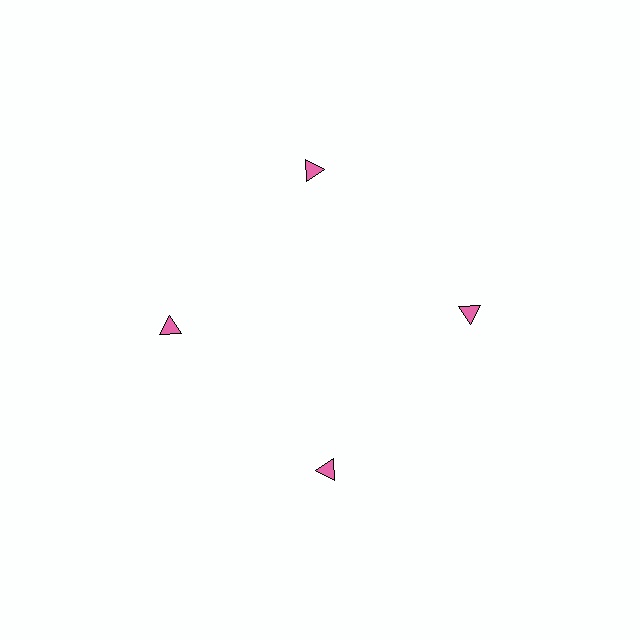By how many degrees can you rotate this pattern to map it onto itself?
The pattern maps onto itself every 90 degrees of rotation.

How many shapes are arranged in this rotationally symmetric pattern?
There are 4 shapes, arranged in 4 groups of 1.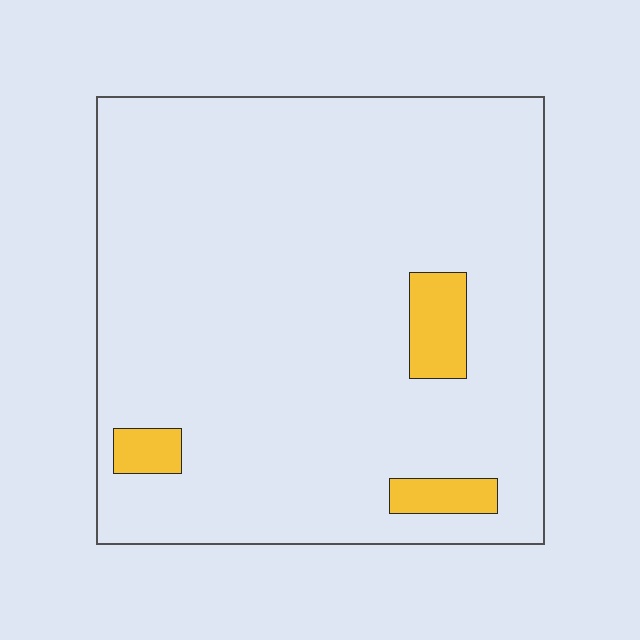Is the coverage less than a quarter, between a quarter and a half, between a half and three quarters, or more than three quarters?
Less than a quarter.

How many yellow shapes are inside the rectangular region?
3.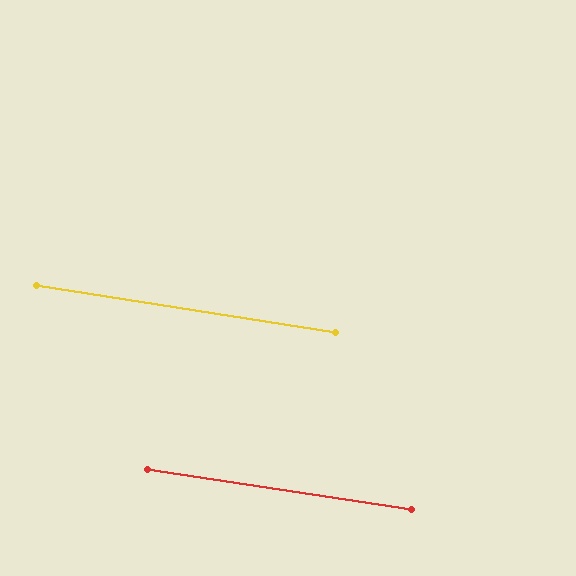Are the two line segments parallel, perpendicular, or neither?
Parallel — their directions differ by only 0.3°.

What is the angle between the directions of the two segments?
Approximately 0 degrees.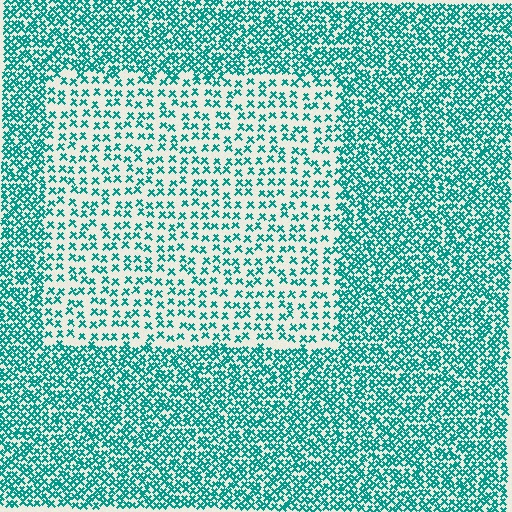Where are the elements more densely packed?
The elements are more densely packed outside the rectangle boundary.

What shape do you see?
I see a rectangle.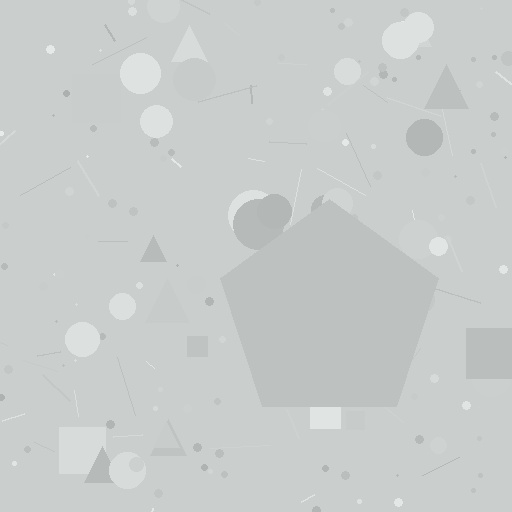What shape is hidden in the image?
A pentagon is hidden in the image.